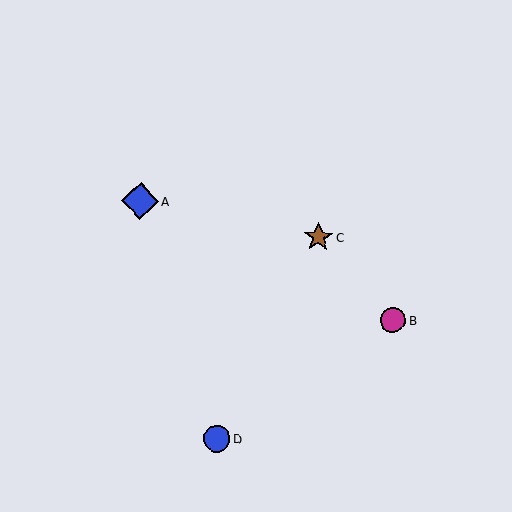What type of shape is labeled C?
Shape C is a brown star.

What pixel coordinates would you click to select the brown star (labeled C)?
Click at (318, 237) to select the brown star C.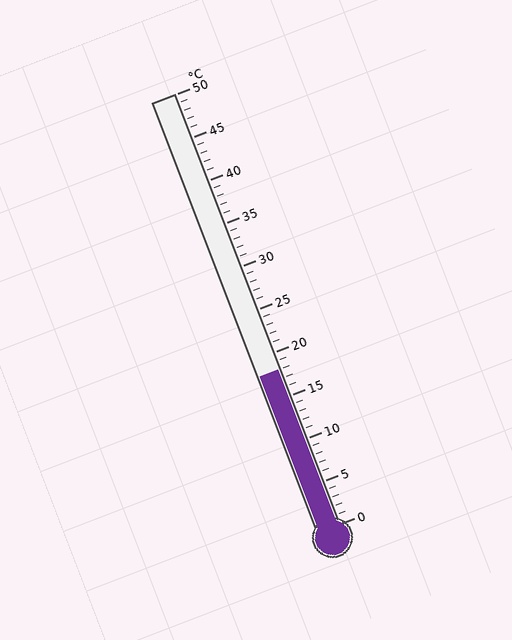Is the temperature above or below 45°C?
The temperature is below 45°C.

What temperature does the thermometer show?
The thermometer shows approximately 18°C.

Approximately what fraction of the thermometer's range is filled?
The thermometer is filled to approximately 35% of its range.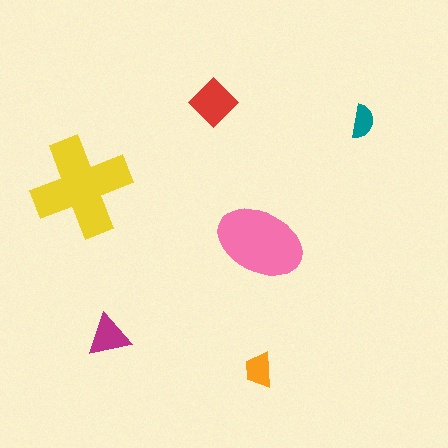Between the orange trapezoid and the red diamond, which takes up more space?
The red diamond.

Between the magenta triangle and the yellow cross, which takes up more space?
The yellow cross.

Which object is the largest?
The yellow cross.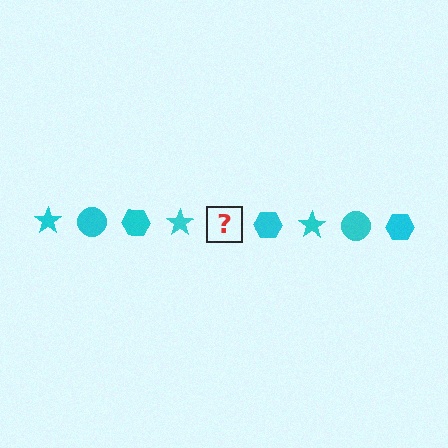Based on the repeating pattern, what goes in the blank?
The blank should be a cyan circle.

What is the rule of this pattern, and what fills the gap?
The rule is that the pattern cycles through star, circle, hexagon shapes in cyan. The gap should be filled with a cyan circle.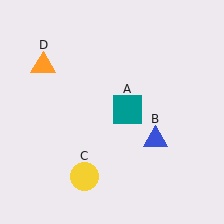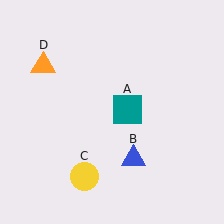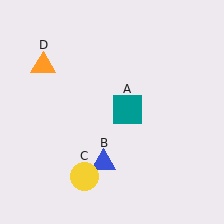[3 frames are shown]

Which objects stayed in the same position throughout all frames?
Teal square (object A) and yellow circle (object C) and orange triangle (object D) remained stationary.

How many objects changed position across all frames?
1 object changed position: blue triangle (object B).